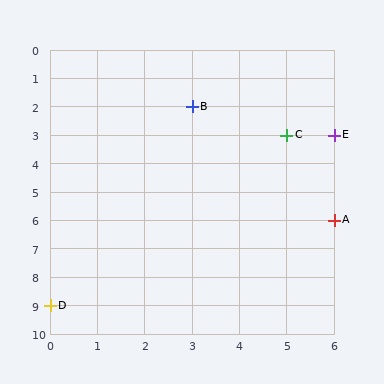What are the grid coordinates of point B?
Point B is at grid coordinates (3, 2).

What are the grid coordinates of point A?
Point A is at grid coordinates (6, 6).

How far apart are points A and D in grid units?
Points A and D are 6 columns and 3 rows apart (about 6.7 grid units diagonally).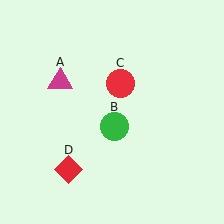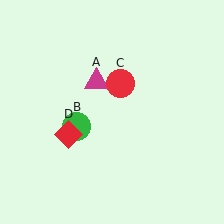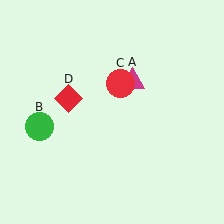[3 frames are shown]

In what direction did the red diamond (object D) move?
The red diamond (object D) moved up.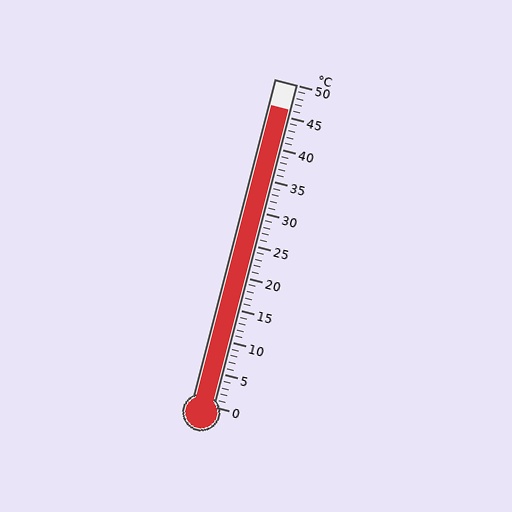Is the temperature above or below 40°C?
The temperature is above 40°C.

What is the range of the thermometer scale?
The thermometer scale ranges from 0°C to 50°C.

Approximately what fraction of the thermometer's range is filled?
The thermometer is filled to approximately 90% of its range.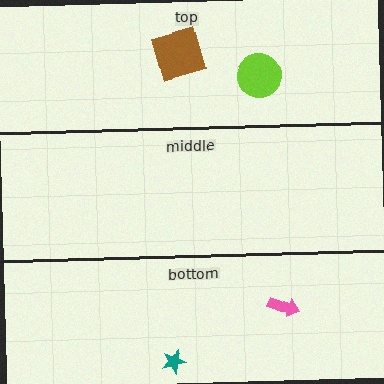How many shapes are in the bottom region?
2.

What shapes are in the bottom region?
The pink arrow, the teal star.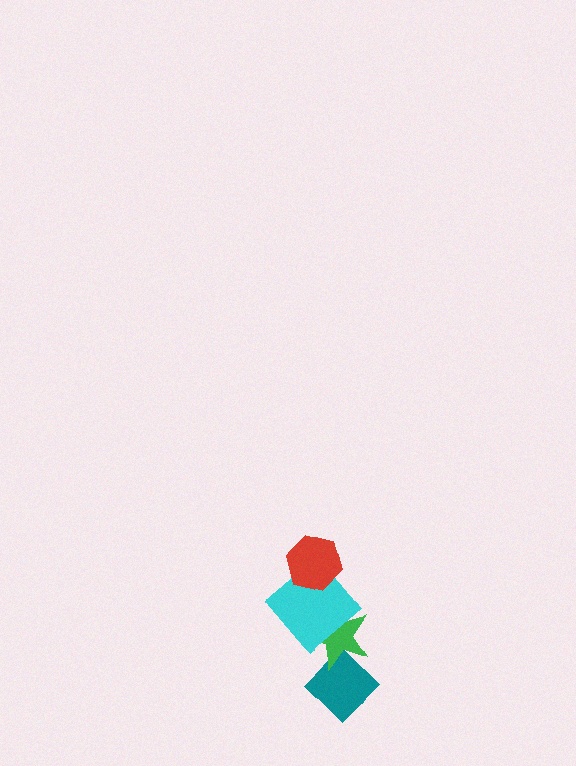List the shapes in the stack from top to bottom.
From top to bottom: the red hexagon, the cyan diamond, the green star, the teal diamond.